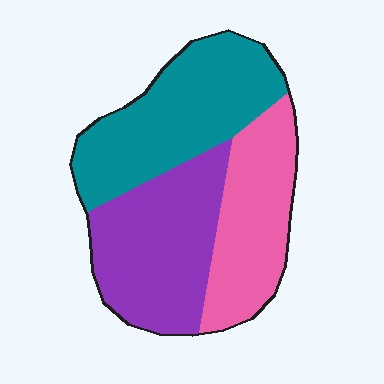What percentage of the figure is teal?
Teal covers 37% of the figure.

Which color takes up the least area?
Pink, at roughly 30%.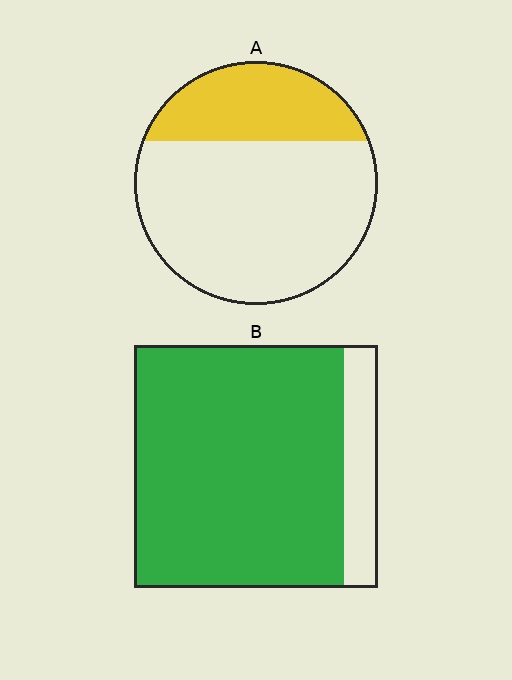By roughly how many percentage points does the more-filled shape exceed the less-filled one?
By roughly 60 percentage points (B over A).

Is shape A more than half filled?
No.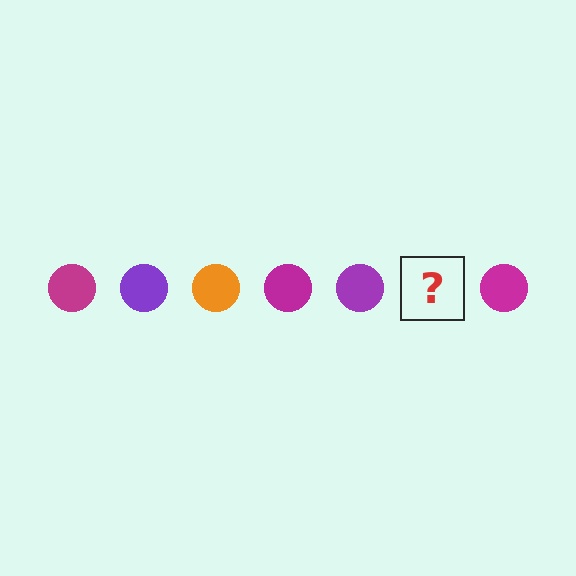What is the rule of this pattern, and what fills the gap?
The rule is that the pattern cycles through magenta, purple, orange circles. The gap should be filled with an orange circle.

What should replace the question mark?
The question mark should be replaced with an orange circle.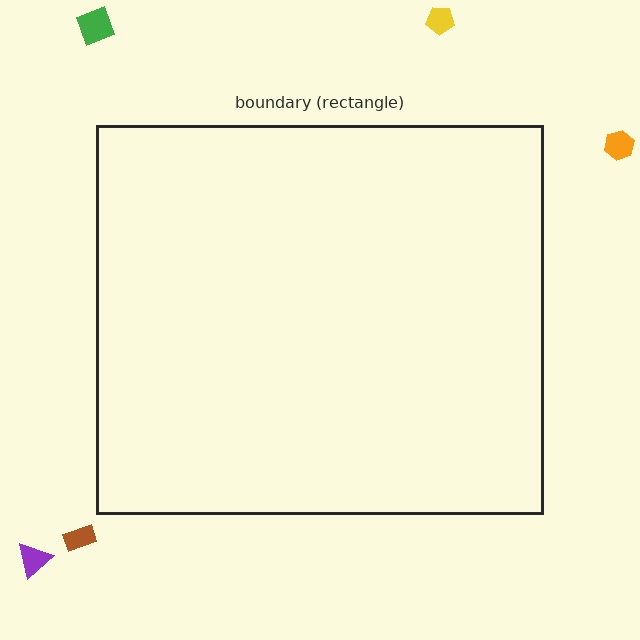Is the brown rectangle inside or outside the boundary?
Outside.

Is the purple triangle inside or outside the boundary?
Outside.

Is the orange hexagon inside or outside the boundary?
Outside.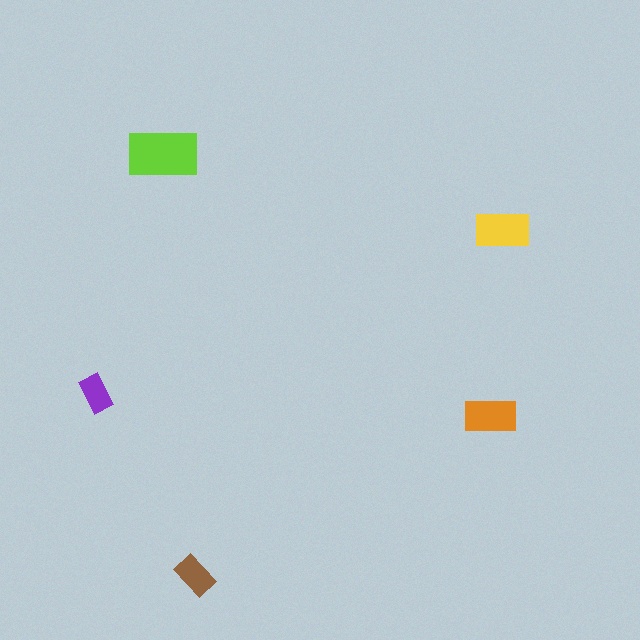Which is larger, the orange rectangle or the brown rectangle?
The orange one.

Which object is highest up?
The lime rectangle is topmost.